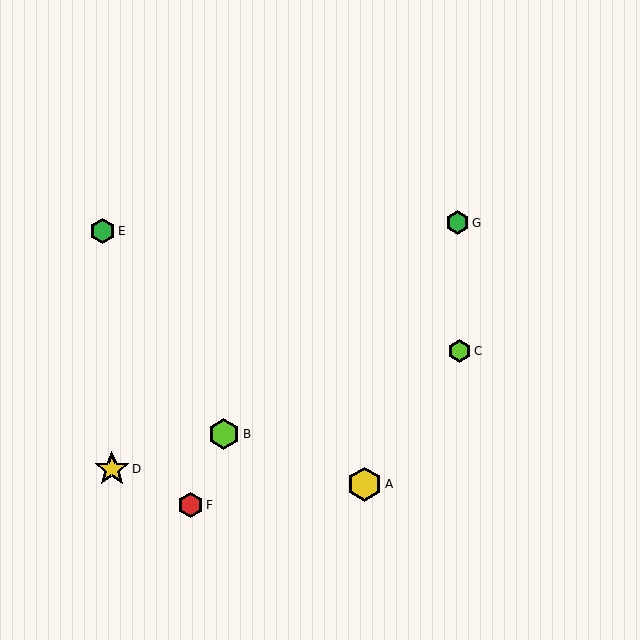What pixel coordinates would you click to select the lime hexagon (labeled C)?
Click at (459, 351) to select the lime hexagon C.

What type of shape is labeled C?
Shape C is a lime hexagon.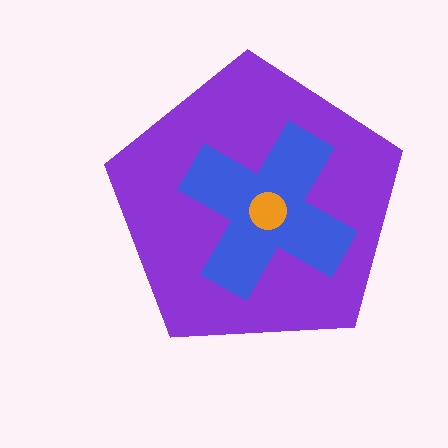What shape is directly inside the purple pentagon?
The blue cross.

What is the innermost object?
The orange circle.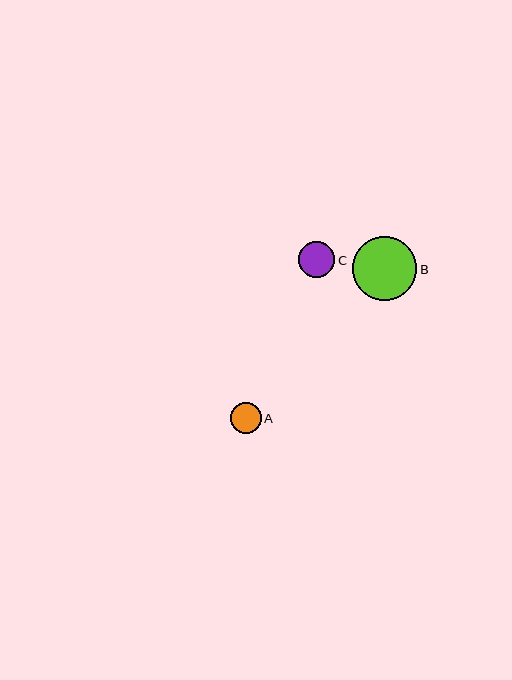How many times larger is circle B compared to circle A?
Circle B is approximately 2.1 times the size of circle A.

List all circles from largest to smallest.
From largest to smallest: B, C, A.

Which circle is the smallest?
Circle A is the smallest with a size of approximately 31 pixels.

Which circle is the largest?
Circle B is the largest with a size of approximately 64 pixels.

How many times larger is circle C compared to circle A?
Circle C is approximately 1.2 times the size of circle A.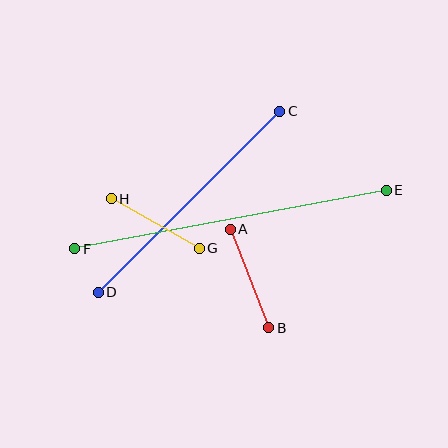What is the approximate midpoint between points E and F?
The midpoint is at approximately (230, 220) pixels.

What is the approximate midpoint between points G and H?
The midpoint is at approximately (155, 223) pixels.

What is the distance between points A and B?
The distance is approximately 106 pixels.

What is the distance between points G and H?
The distance is approximately 101 pixels.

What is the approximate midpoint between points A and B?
The midpoint is at approximately (250, 278) pixels.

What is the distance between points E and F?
The distance is approximately 317 pixels.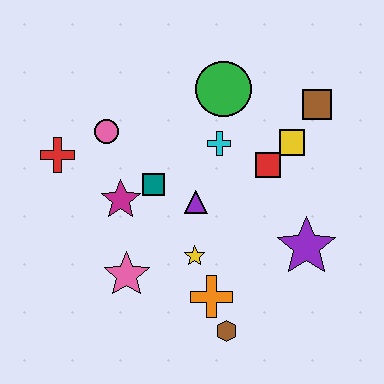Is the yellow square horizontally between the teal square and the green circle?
No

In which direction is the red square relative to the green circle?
The red square is below the green circle.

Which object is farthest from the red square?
The red cross is farthest from the red square.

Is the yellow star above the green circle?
No